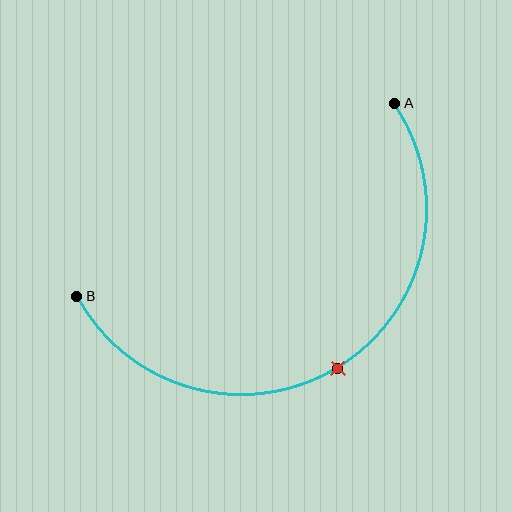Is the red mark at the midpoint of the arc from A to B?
Yes. The red mark lies on the arc at equal arc-length from both A and B — it is the arc midpoint.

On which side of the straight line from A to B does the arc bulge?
The arc bulges below the straight line connecting A and B.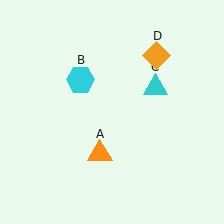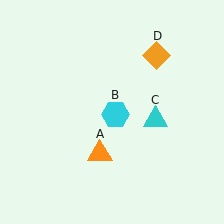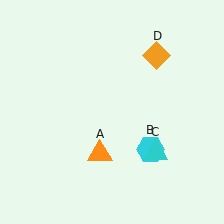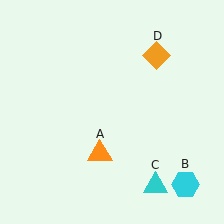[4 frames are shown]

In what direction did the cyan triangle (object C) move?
The cyan triangle (object C) moved down.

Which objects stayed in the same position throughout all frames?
Orange triangle (object A) and orange diamond (object D) remained stationary.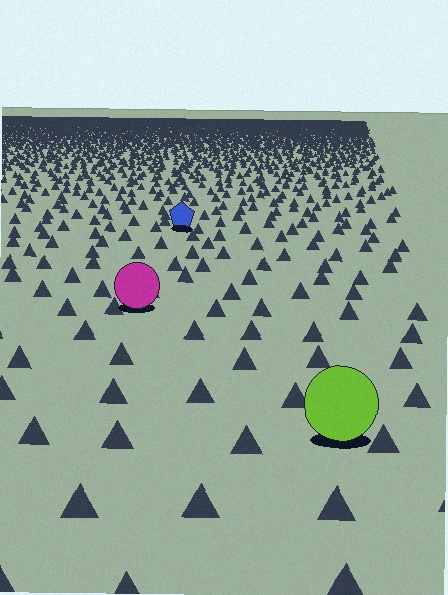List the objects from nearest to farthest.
From nearest to farthest: the lime circle, the magenta circle, the blue pentagon.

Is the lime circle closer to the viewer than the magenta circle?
Yes. The lime circle is closer — you can tell from the texture gradient: the ground texture is coarser near it.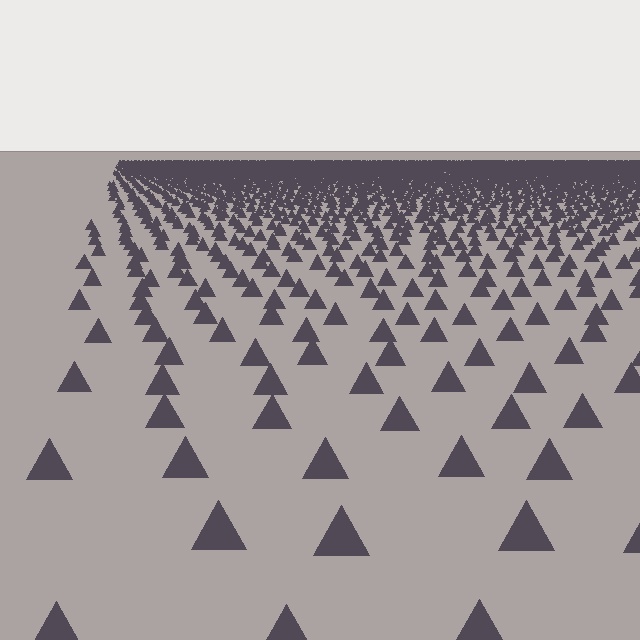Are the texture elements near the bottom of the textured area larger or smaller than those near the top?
Larger. Near the bottom, elements are closer to the viewer and appear at a bigger on-screen size.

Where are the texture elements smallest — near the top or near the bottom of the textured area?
Near the top.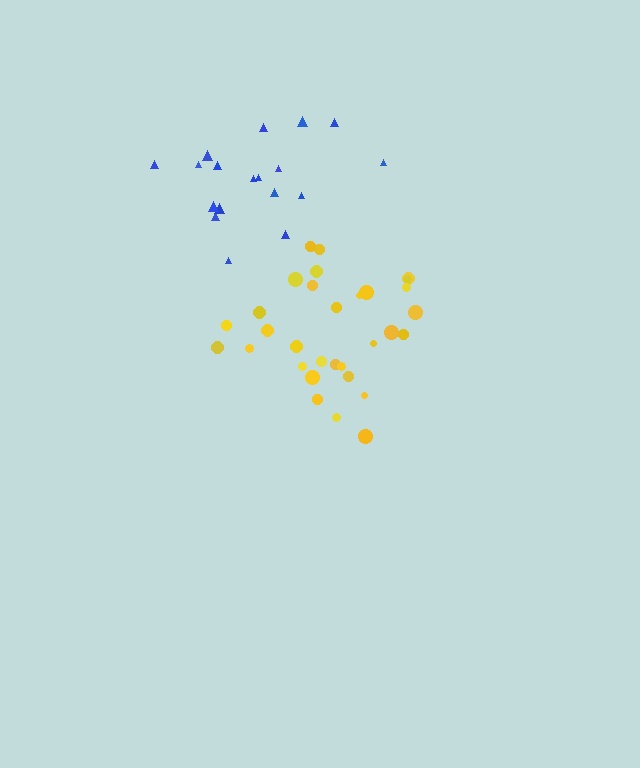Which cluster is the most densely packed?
Yellow.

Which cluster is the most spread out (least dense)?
Blue.